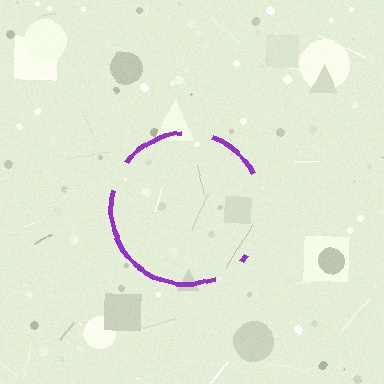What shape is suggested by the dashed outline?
The dashed outline suggests a circle.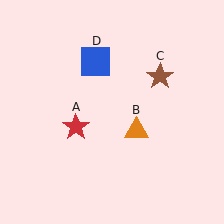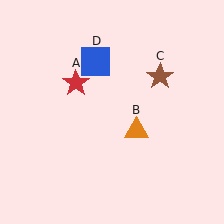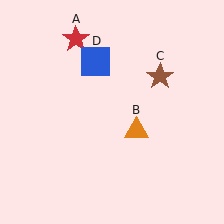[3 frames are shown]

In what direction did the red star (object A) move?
The red star (object A) moved up.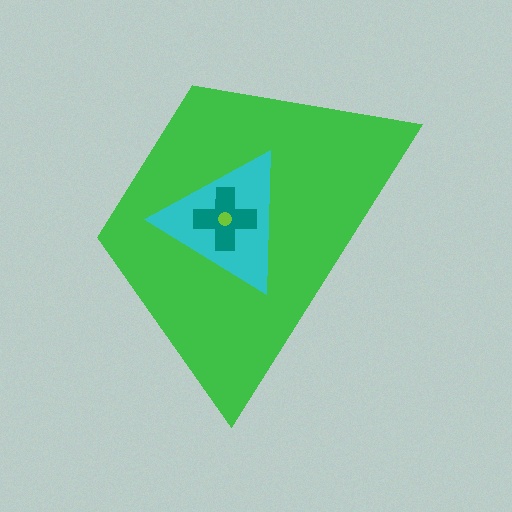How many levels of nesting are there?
4.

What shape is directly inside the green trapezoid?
The cyan triangle.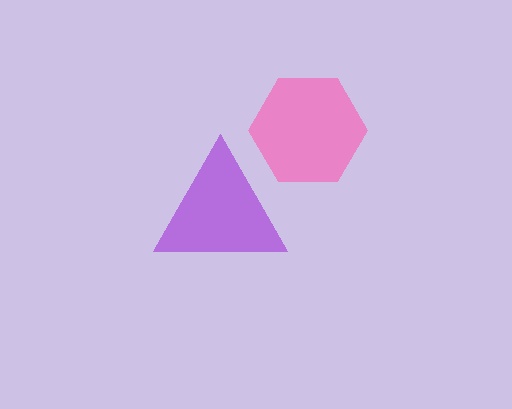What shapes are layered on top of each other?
The layered shapes are: a purple triangle, a pink hexagon.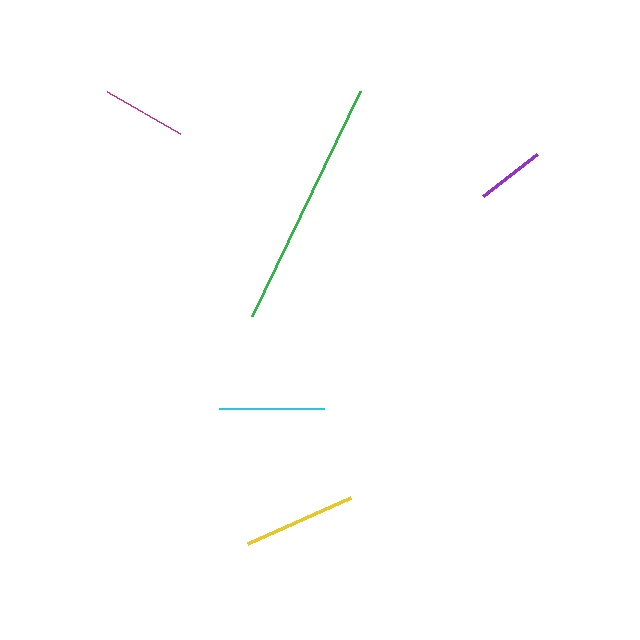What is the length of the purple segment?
The purple segment is approximately 68 pixels long.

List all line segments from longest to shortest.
From longest to shortest: green, yellow, cyan, magenta, purple.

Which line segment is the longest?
The green line is the longest at approximately 250 pixels.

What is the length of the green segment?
The green segment is approximately 250 pixels long.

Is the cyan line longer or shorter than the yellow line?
The yellow line is longer than the cyan line.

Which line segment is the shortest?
The purple line is the shortest at approximately 68 pixels.